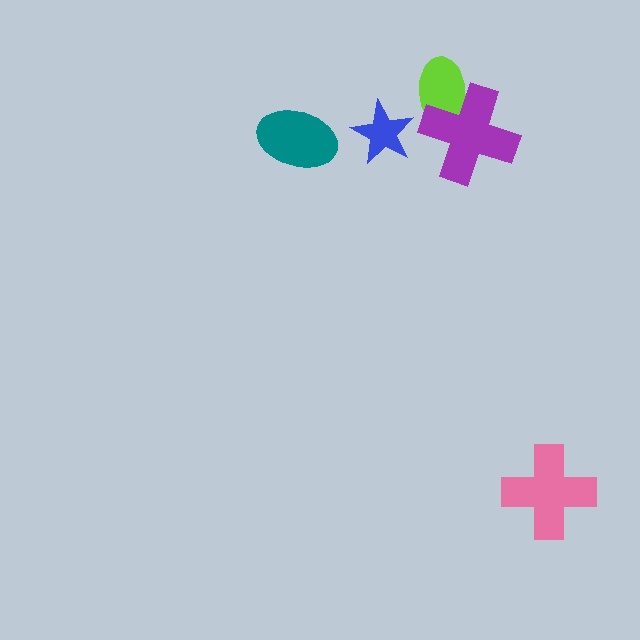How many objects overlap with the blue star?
0 objects overlap with the blue star.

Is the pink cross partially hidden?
No, no other shape covers it.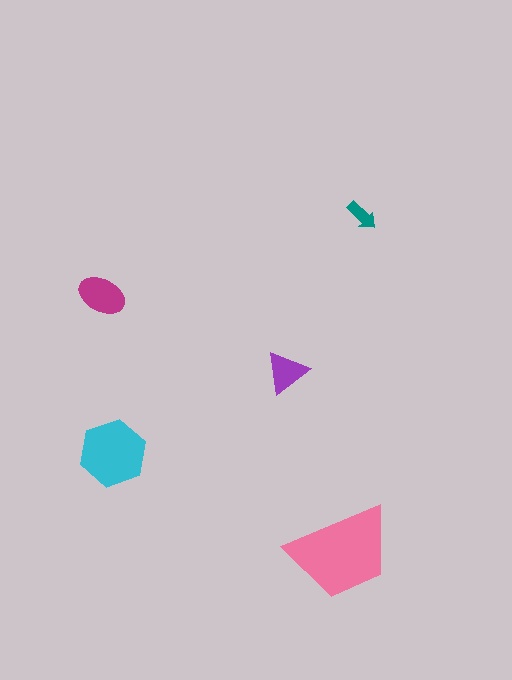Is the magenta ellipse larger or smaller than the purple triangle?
Larger.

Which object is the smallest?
The teal arrow.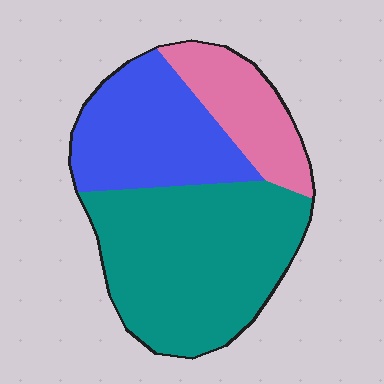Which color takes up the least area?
Pink, at roughly 20%.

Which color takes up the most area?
Teal, at roughly 50%.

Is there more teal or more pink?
Teal.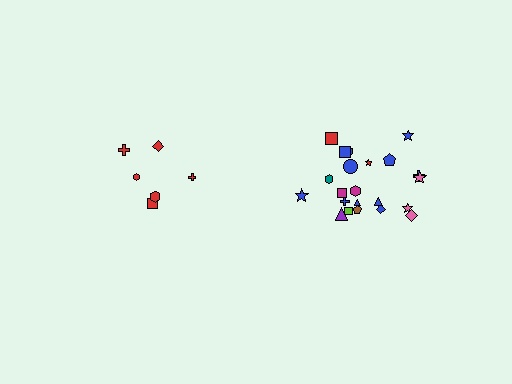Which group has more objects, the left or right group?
The right group.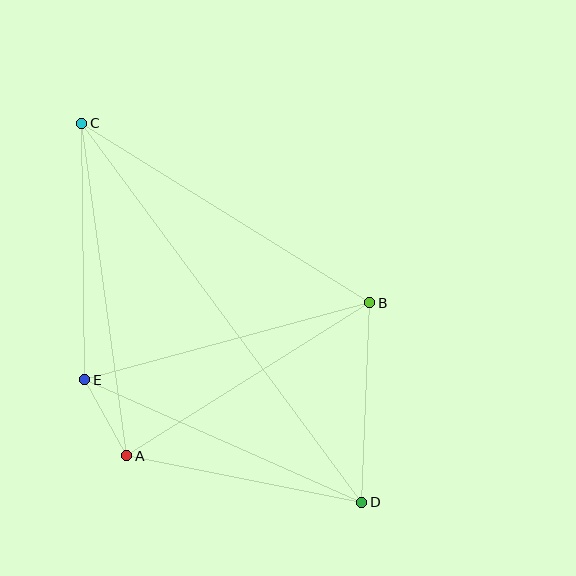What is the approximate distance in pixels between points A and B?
The distance between A and B is approximately 287 pixels.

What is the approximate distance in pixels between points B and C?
The distance between B and C is approximately 339 pixels.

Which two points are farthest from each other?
Points C and D are farthest from each other.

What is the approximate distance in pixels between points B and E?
The distance between B and E is approximately 295 pixels.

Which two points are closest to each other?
Points A and E are closest to each other.